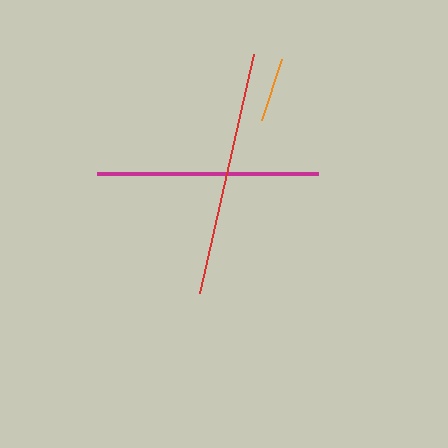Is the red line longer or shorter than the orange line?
The red line is longer than the orange line.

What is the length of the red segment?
The red segment is approximately 246 pixels long.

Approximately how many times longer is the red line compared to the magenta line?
The red line is approximately 1.1 times the length of the magenta line.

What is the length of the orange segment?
The orange segment is approximately 64 pixels long.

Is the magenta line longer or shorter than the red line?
The red line is longer than the magenta line.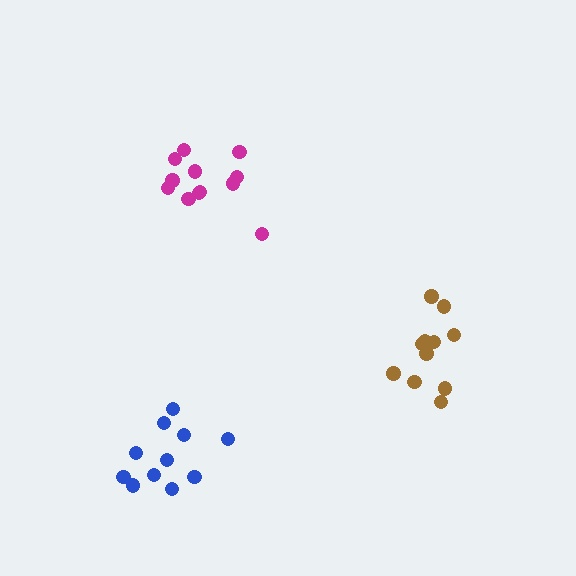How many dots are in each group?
Group 1: 11 dots, Group 2: 12 dots, Group 3: 11 dots (34 total).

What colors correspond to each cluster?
The clusters are colored: blue, magenta, brown.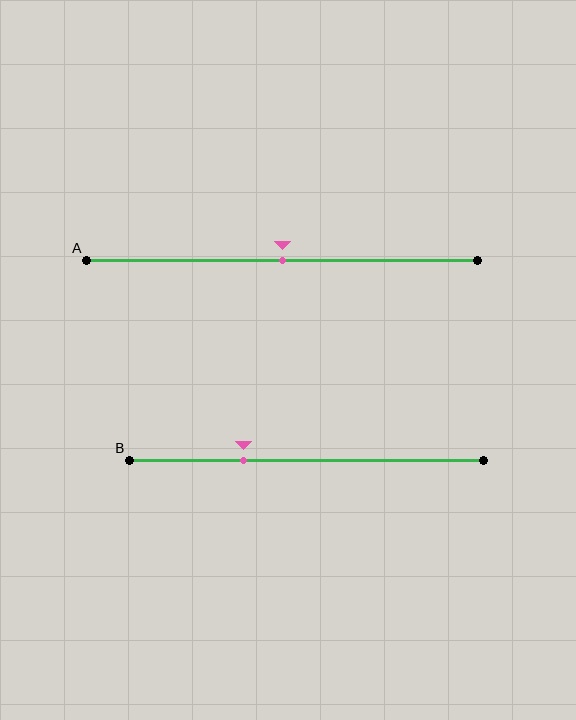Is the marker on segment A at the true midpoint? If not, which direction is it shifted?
Yes, the marker on segment A is at the true midpoint.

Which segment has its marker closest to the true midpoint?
Segment A has its marker closest to the true midpoint.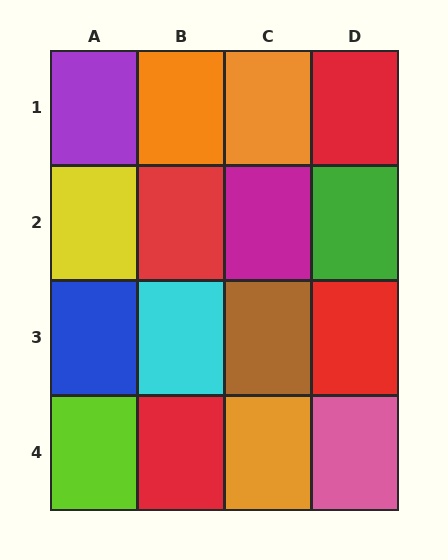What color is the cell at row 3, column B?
Cyan.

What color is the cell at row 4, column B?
Red.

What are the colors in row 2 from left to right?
Yellow, red, magenta, green.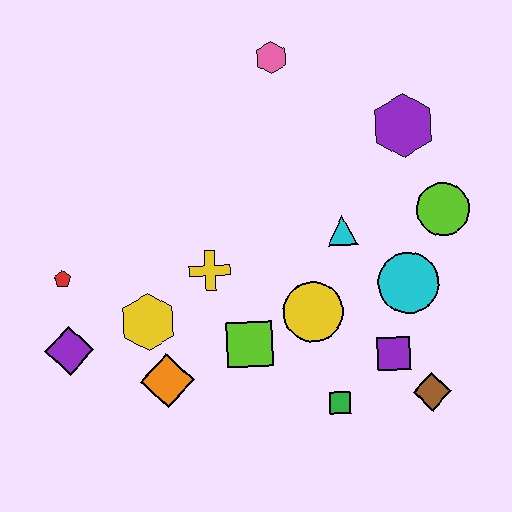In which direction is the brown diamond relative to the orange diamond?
The brown diamond is to the right of the orange diamond.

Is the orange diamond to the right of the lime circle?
No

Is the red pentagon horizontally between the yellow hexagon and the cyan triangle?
No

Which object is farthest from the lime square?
The pink hexagon is farthest from the lime square.